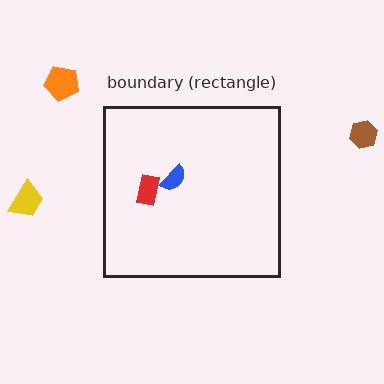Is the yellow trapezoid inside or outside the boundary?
Outside.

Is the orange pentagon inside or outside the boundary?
Outside.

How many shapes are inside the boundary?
2 inside, 3 outside.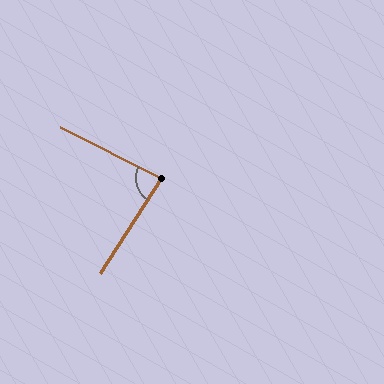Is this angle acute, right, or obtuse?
It is acute.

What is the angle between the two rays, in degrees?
Approximately 83 degrees.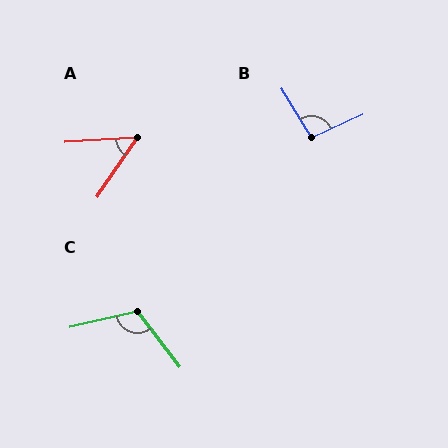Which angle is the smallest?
A, at approximately 52 degrees.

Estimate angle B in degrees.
Approximately 97 degrees.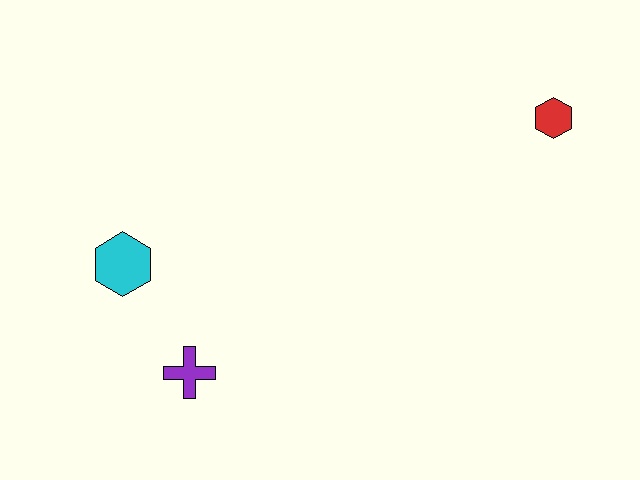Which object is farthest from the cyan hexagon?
The red hexagon is farthest from the cyan hexagon.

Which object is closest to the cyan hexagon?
The purple cross is closest to the cyan hexagon.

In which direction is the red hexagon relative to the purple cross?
The red hexagon is to the right of the purple cross.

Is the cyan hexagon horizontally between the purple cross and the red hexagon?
No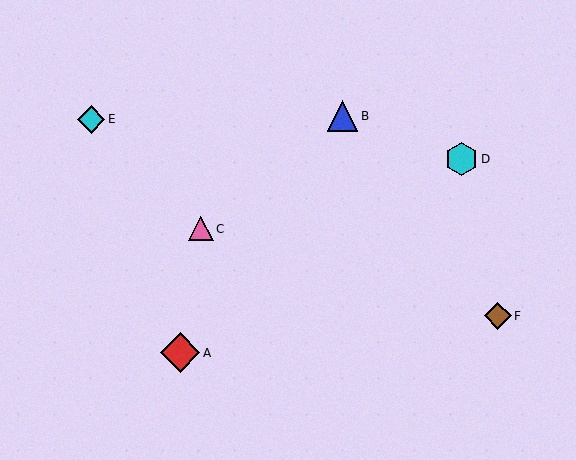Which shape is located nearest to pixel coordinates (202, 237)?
The pink triangle (labeled C) at (201, 229) is nearest to that location.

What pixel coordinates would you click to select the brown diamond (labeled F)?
Click at (498, 316) to select the brown diamond F.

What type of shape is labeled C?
Shape C is a pink triangle.